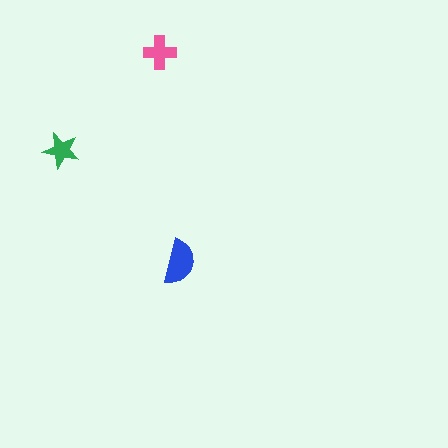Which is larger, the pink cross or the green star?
The pink cross.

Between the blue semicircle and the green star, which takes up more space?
The blue semicircle.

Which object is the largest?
The blue semicircle.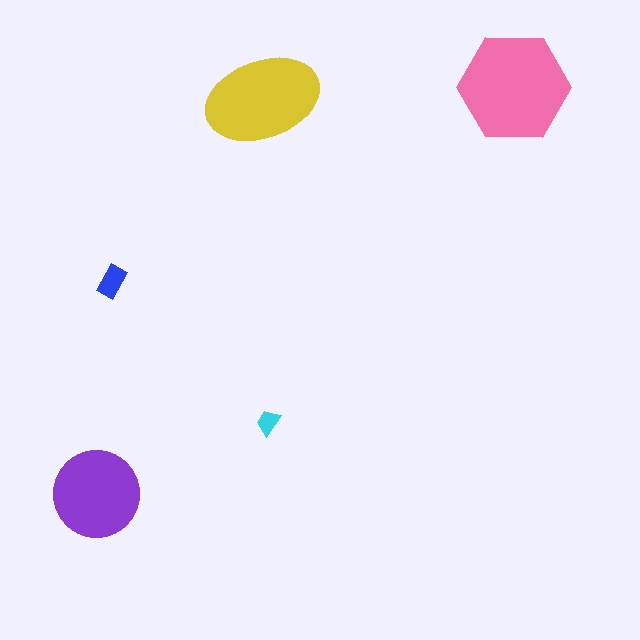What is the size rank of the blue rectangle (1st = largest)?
4th.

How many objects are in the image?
There are 5 objects in the image.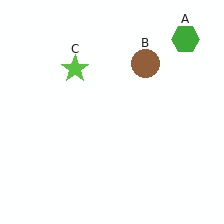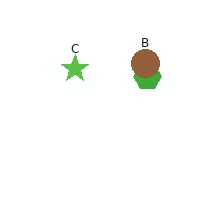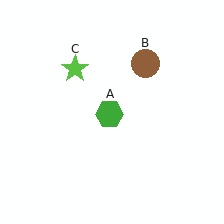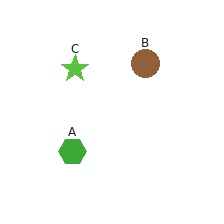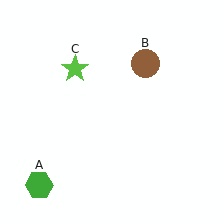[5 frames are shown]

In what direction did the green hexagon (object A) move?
The green hexagon (object A) moved down and to the left.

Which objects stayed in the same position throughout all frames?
Brown circle (object B) and lime star (object C) remained stationary.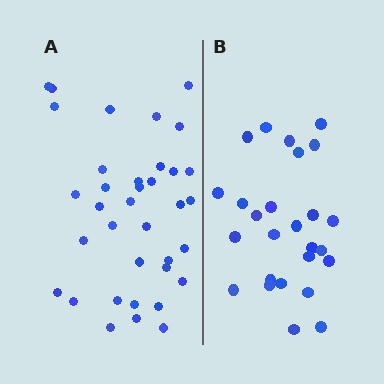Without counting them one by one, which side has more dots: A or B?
Region A (the left region) has more dots.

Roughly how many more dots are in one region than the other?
Region A has roughly 10 or so more dots than region B.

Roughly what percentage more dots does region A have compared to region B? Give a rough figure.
About 40% more.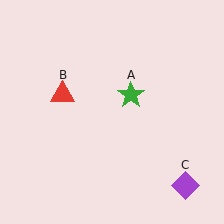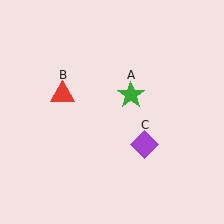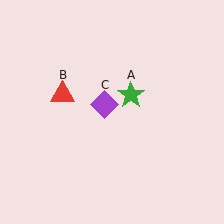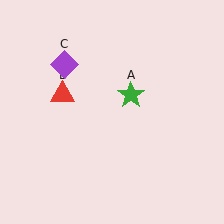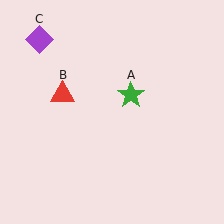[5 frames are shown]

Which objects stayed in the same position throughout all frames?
Green star (object A) and red triangle (object B) remained stationary.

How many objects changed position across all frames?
1 object changed position: purple diamond (object C).